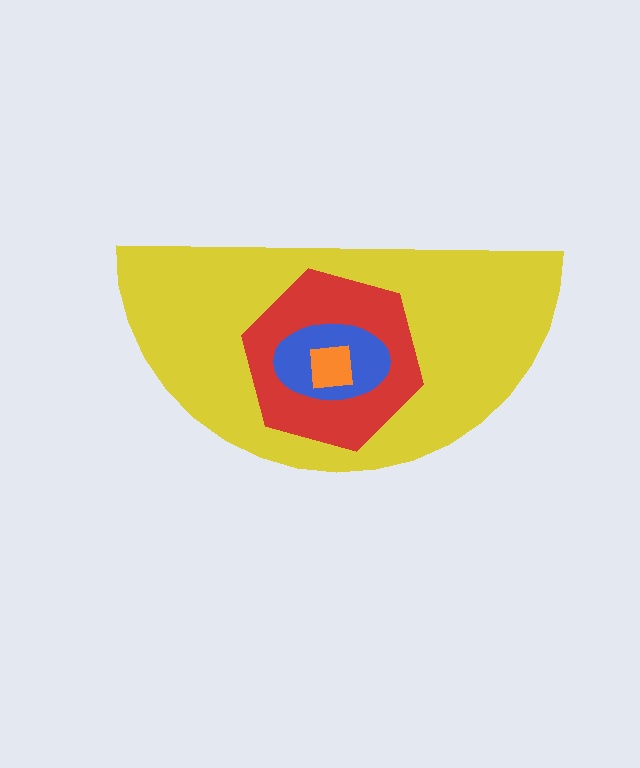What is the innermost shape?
The orange square.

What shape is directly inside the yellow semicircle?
The red hexagon.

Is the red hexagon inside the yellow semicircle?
Yes.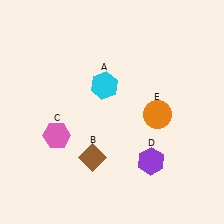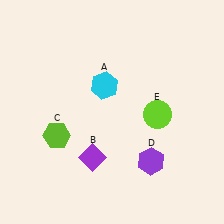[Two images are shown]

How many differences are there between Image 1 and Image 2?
There are 3 differences between the two images.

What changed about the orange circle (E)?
In Image 1, E is orange. In Image 2, it changed to lime.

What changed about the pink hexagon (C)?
In Image 1, C is pink. In Image 2, it changed to lime.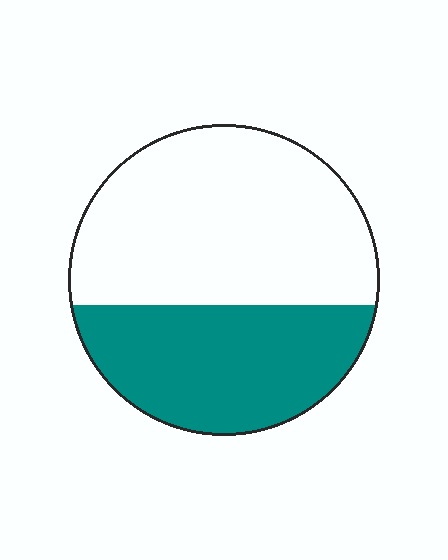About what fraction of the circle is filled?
About two fifths (2/5).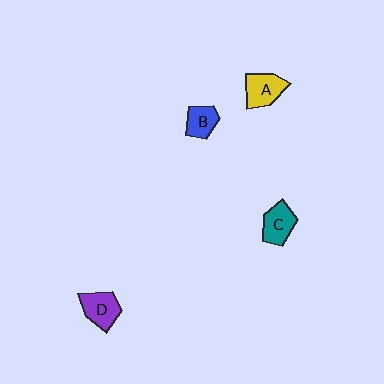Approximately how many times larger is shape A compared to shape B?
Approximately 1.3 times.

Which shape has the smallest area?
Shape B (blue).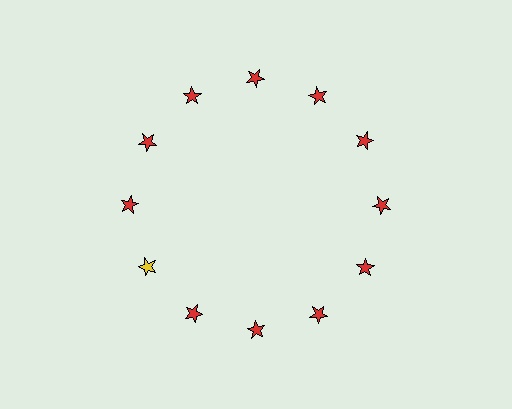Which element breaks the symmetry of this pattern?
The yellow star at roughly the 8 o'clock position breaks the symmetry. All other shapes are red stars.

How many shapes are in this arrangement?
There are 12 shapes arranged in a ring pattern.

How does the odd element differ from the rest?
It has a different color: yellow instead of red.